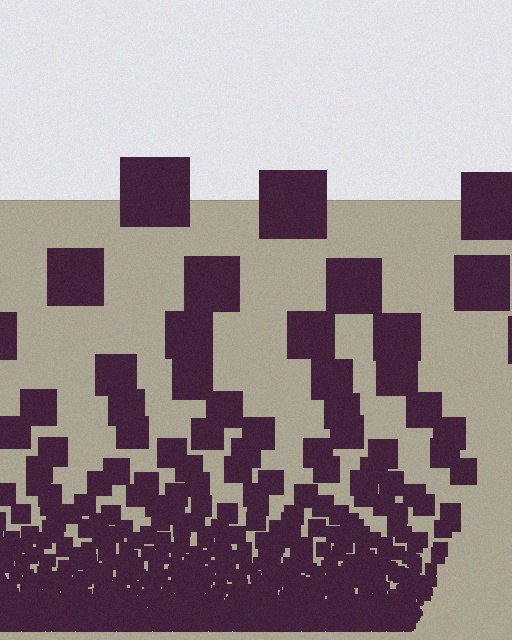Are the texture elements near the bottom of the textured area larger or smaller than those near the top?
Smaller. The gradient is inverted — elements near the bottom are smaller and denser.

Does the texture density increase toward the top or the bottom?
Density increases toward the bottom.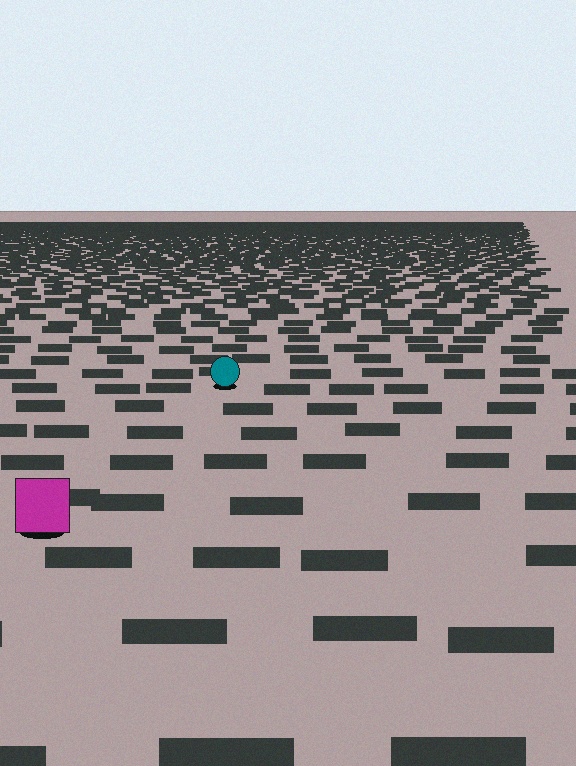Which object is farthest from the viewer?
The teal circle is farthest from the viewer. It appears smaller and the ground texture around it is denser.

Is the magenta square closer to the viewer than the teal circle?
Yes. The magenta square is closer — you can tell from the texture gradient: the ground texture is coarser near it.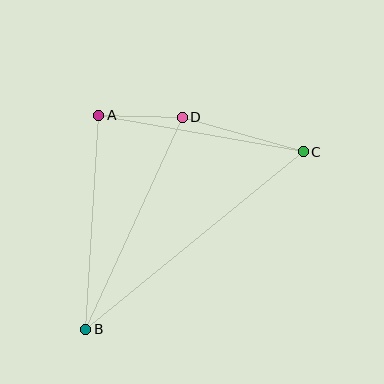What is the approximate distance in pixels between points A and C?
The distance between A and C is approximately 208 pixels.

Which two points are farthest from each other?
Points B and C are farthest from each other.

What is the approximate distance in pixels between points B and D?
The distance between B and D is approximately 233 pixels.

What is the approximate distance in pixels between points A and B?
The distance between A and B is approximately 214 pixels.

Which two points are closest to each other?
Points A and D are closest to each other.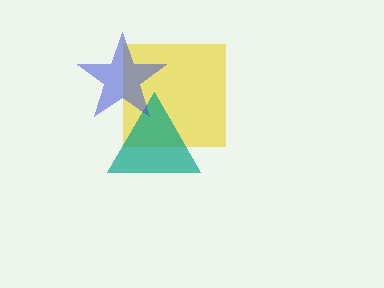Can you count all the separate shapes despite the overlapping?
Yes, there are 3 separate shapes.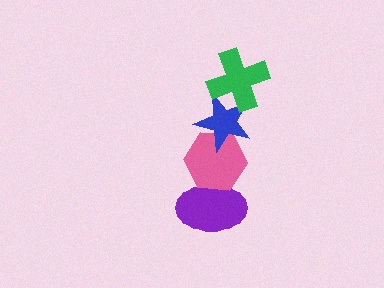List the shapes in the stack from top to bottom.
From top to bottom: the green cross, the blue star, the pink hexagon, the purple ellipse.